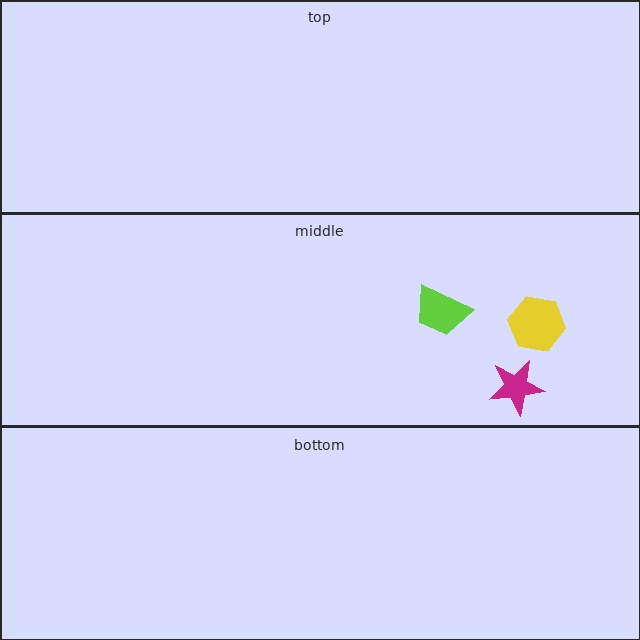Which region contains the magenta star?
The middle region.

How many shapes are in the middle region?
3.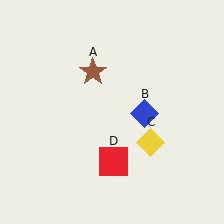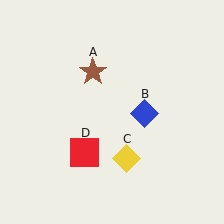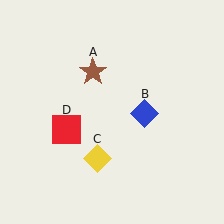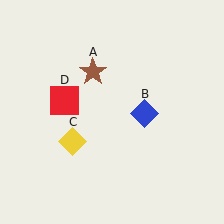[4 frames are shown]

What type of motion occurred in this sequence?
The yellow diamond (object C), red square (object D) rotated clockwise around the center of the scene.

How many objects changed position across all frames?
2 objects changed position: yellow diamond (object C), red square (object D).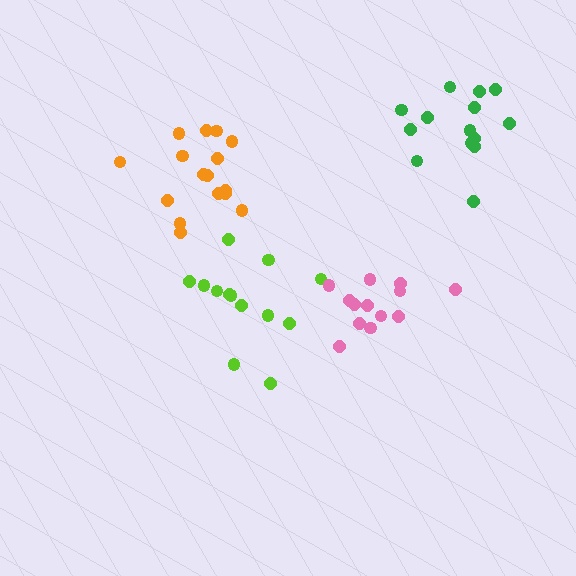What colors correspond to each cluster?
The clusters are colored: lime, pink, green, orange.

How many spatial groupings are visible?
There are 4 spatial groupings.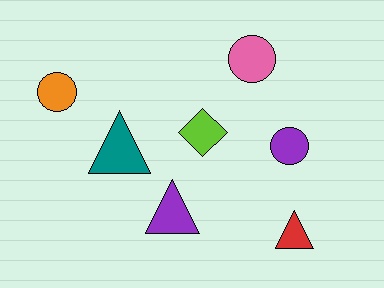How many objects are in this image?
There are 7 objects.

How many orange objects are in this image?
There is 1 orange object.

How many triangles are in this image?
There are 3 triangles.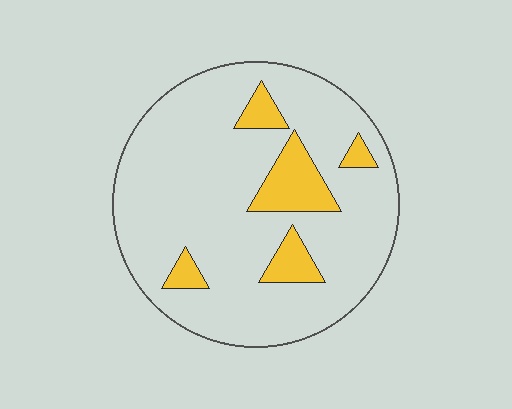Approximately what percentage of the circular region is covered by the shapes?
Approximately 15%.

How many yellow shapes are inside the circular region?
5.